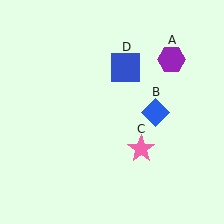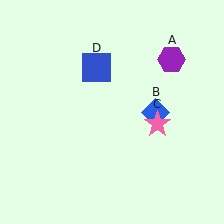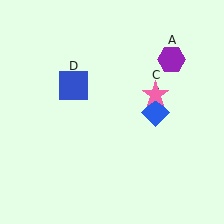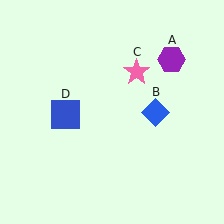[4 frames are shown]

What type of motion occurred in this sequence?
The pink star (object C), blue square (object D) rotated counterclockwise around the center of the scene.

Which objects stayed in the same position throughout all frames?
Purple hexagon (object A) and blue diamond (object B) remained stationary.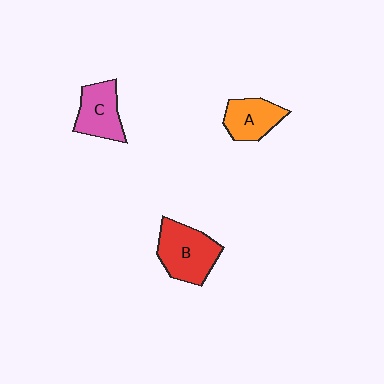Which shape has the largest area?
Shape B (red).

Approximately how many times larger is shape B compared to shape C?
Approximately 1.3 times.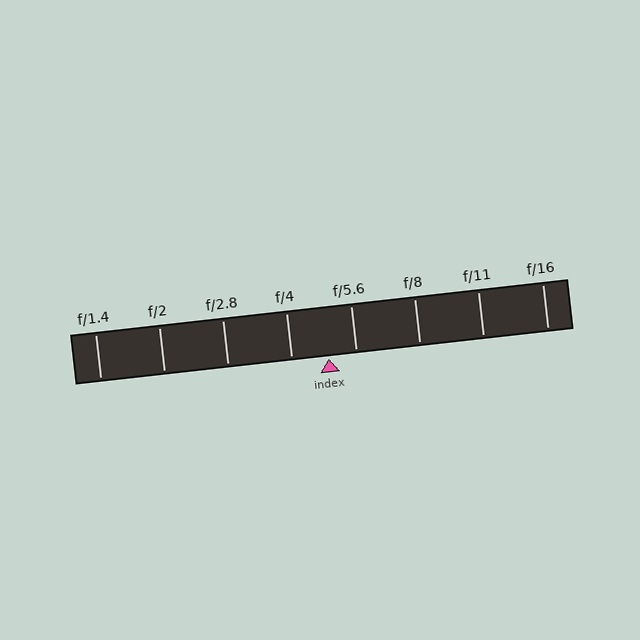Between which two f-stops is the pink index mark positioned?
The index mark is between f/4 and f/5.6.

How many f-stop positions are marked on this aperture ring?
There are 8 f-stop positions marked.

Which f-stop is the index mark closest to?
The index mark is closest to f/5.6.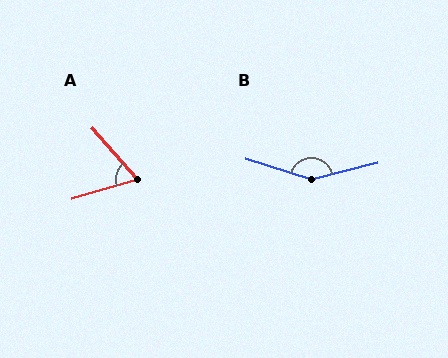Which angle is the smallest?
A, at approximately 65 degrees.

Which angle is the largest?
B, at approximately 149 degrees.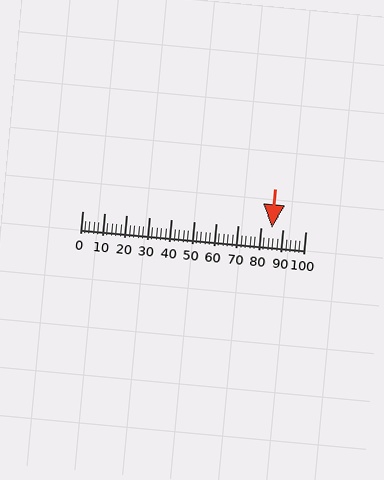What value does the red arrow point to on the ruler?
The red arrow points to approximately 85.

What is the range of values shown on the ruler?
The ruler shows values from 0 to 100.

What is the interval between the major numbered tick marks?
The major tick marks are spaced 10 units apart.